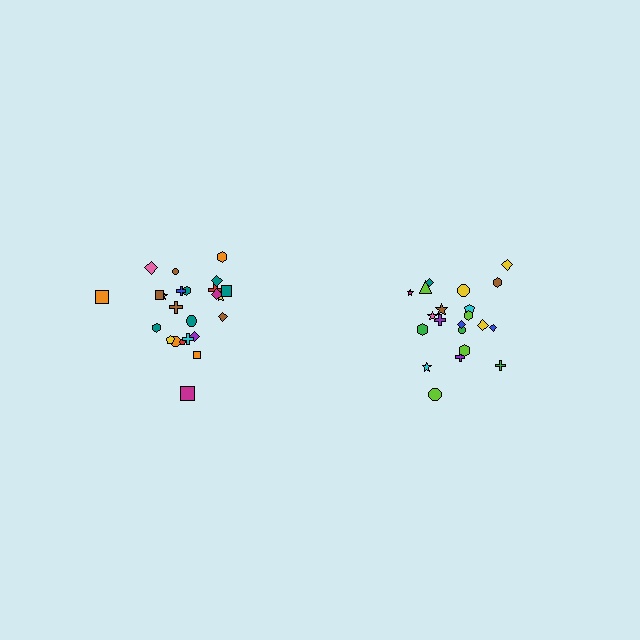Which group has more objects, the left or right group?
The left group.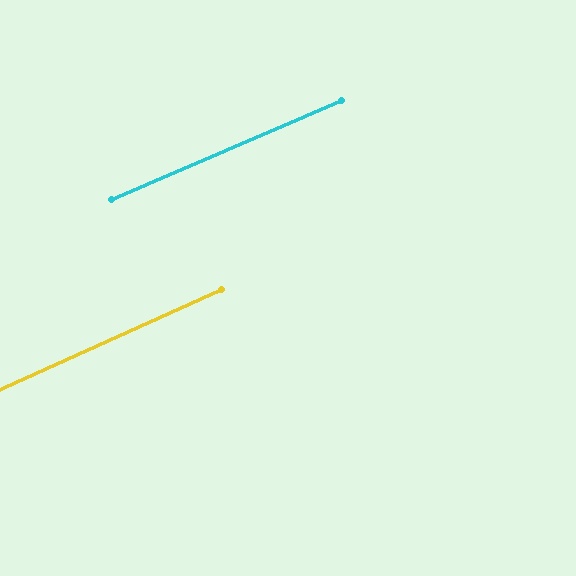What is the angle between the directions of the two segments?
Approximately 1 degree.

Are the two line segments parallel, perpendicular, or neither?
Parallel — their directions differ by only 0.7°.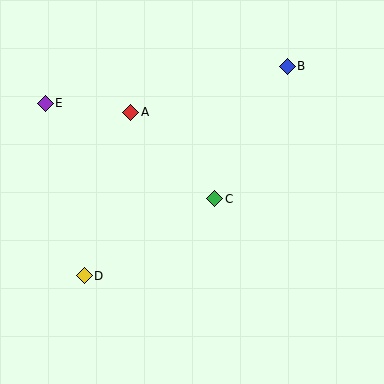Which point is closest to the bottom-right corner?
Point C is closest to the bottom-right corner.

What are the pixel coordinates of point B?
Point B is at (287, 66).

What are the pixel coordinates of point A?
Point A is at (131, 112).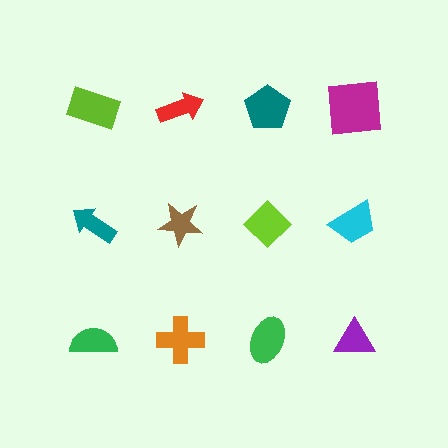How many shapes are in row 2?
4 shapes.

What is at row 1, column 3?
A teal pentagon.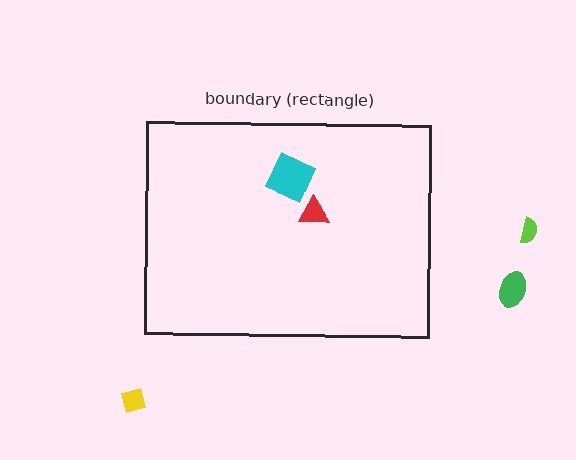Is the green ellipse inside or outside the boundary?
Outside.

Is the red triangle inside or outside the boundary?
Inside.